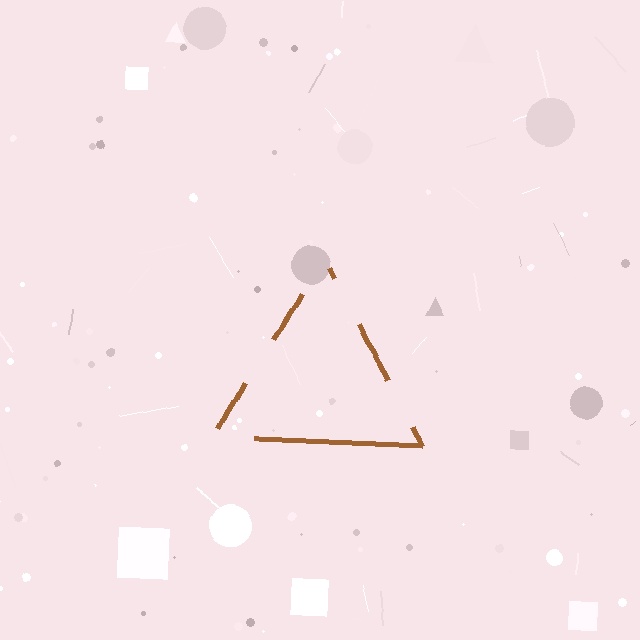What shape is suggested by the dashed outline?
The dashed outline suggests a triangle.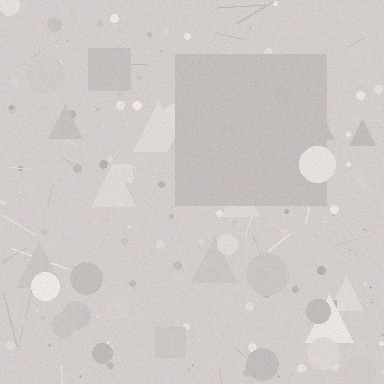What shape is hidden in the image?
A square is hidden in the image.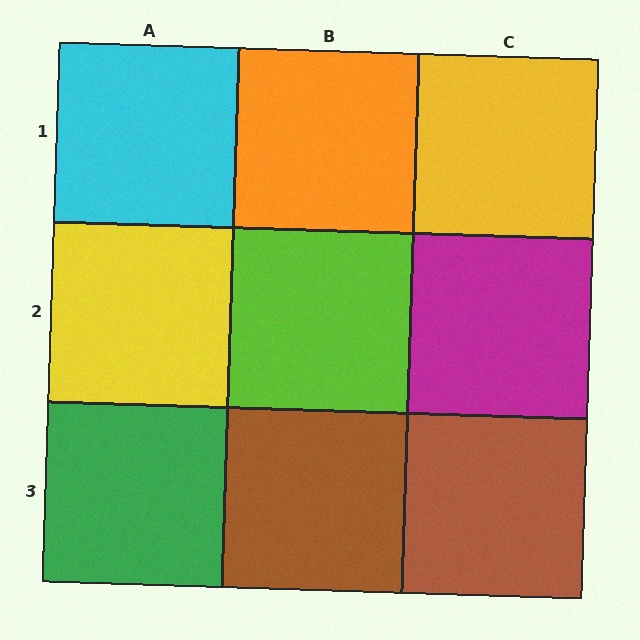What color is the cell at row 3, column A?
Green.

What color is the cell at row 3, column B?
Brown.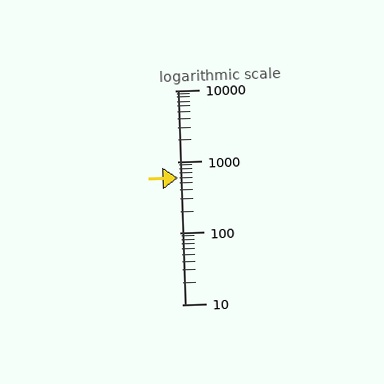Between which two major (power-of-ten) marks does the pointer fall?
The pointer is between 100 and 1000.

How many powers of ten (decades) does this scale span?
The scale spans 3 decades, from 10 to 10000.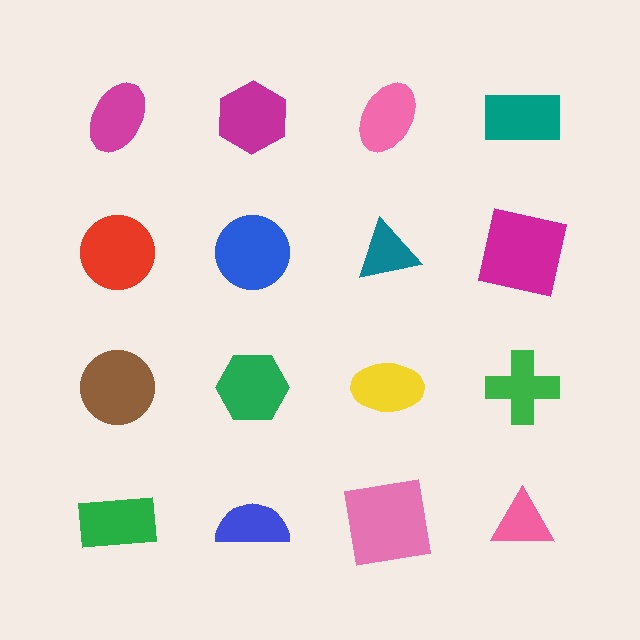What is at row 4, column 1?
A green rectangle.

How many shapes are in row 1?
4 shapes.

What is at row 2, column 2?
A blue circle.